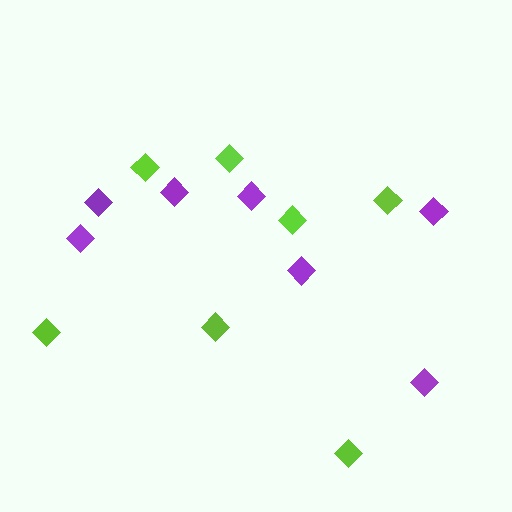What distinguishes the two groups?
There are 2 groups: one group of lime diamonds (7) and one group of purple diamonds (7).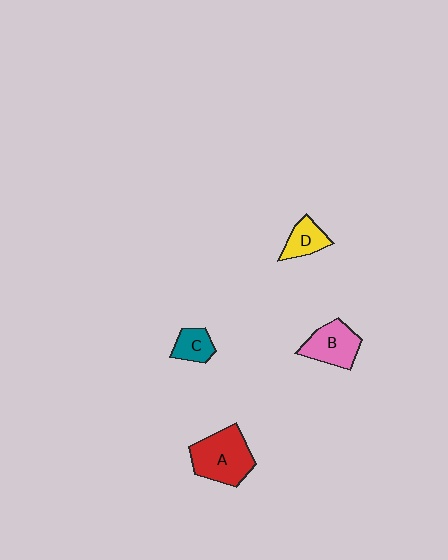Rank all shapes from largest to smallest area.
From largest to smallest: A (red), B (pink), D (yellow), C (teal).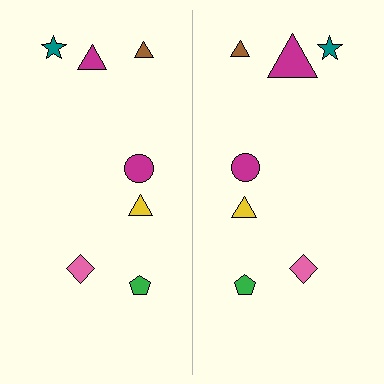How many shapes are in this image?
There are 14 shapes in this image.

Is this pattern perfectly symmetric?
No, the pattern is not perfectly symmetric. The magenta triangle on the right side has a different size than its mirror counterpart.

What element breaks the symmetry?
The magenta triangle on the right side has a different size than its mirror counterpart.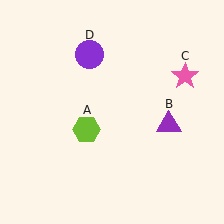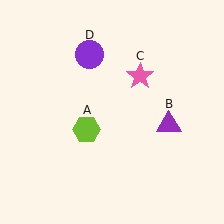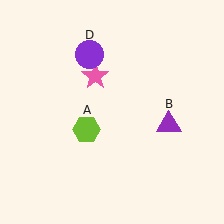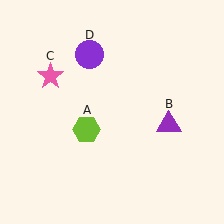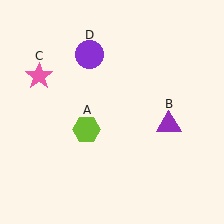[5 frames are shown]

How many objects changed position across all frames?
1 object changed position: pink star (object C).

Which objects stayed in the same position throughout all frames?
Lime hexagon (object A) and purple triangle (object B) and purple circle (object D) remained stationary.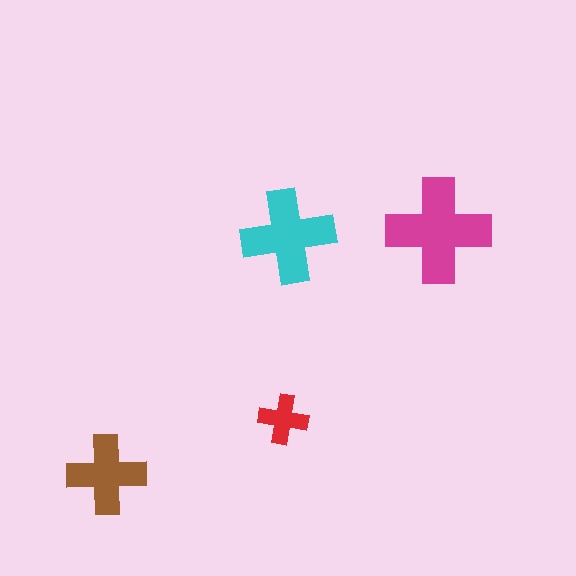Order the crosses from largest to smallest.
the magenta one, the cyan one, the brown one, the red one.